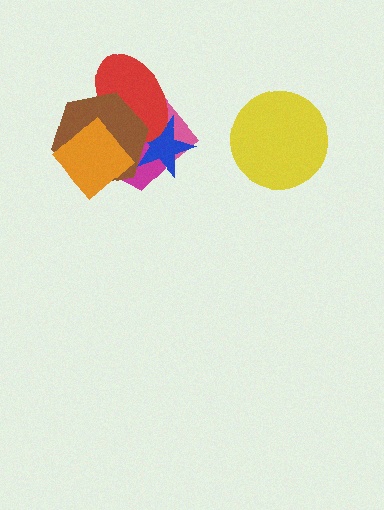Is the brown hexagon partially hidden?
Yes, it is partially covered by another shape.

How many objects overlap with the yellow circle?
0 objects overlap with the yellow circle.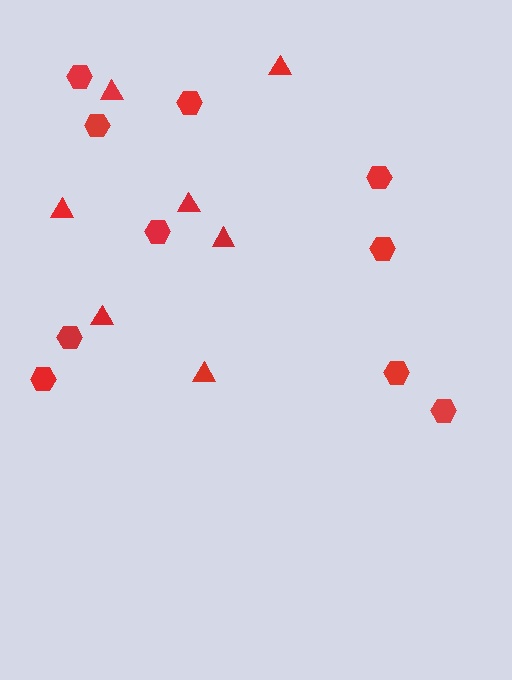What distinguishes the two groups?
There are 2 groups: one group of hexagons (10) and one group of triangles (7).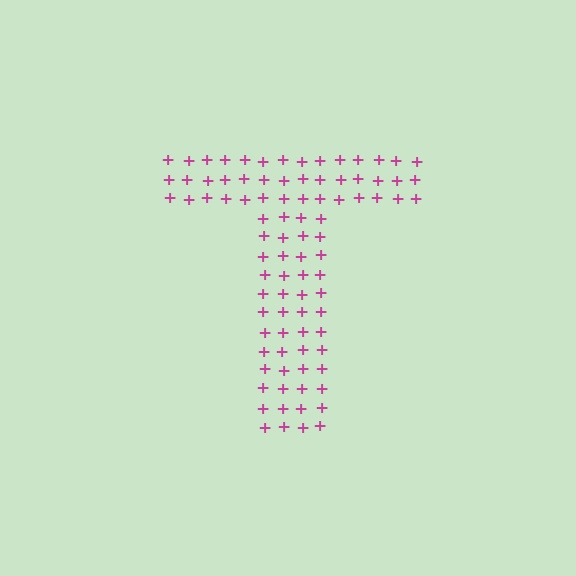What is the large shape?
The large shape is the letter T.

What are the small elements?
The small elements are plus signs.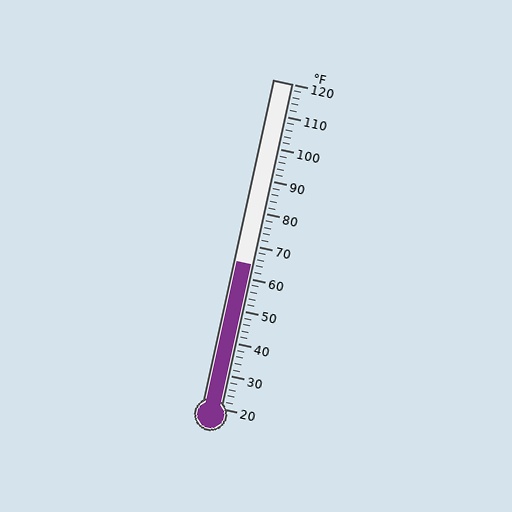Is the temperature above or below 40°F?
The temperature is above 40°F.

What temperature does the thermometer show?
The thermometer shows approximately 64°F.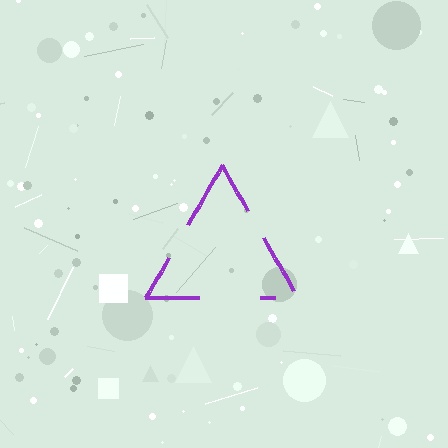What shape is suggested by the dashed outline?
The dashed outline suggests a triangle.